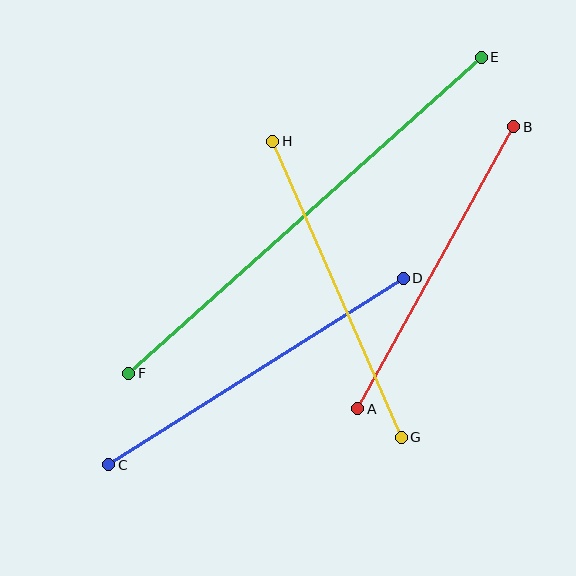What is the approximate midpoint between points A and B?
The midpoint is at approximately (436, 268) pixels.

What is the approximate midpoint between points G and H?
The midpoint is at approximately (337, 289) pixels.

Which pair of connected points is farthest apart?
Points E and F are farthest apart.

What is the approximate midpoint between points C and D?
The midpoint is at approximately (256, 371) pixels.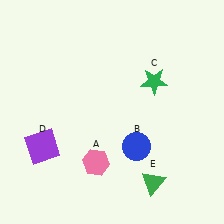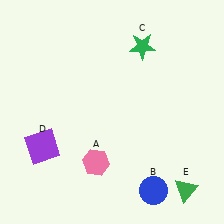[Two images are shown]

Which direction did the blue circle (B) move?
The blue circle (B) moved down.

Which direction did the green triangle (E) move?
The green triangle (E) moved right.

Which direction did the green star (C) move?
The green star (C) moved up.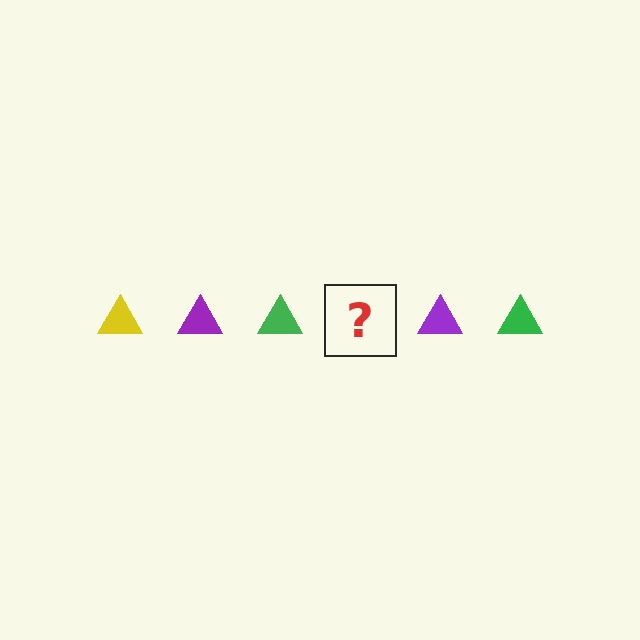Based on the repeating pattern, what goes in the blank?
The blank should be a yellow triangle.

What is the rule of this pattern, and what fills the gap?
The rule is that the pattern cycles through yellow, purple, green triangles. The gap should be filled with a yellow triangle.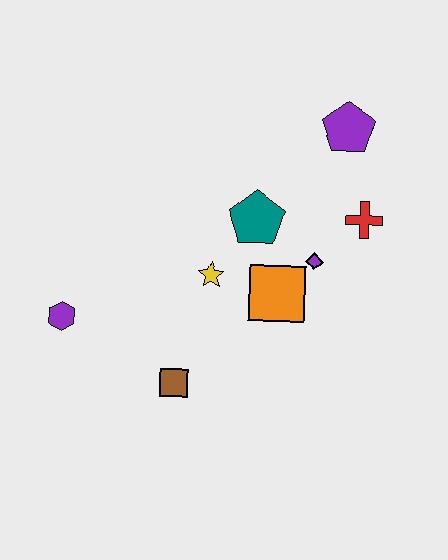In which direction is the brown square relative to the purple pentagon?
The brown square is below the purple pentagon.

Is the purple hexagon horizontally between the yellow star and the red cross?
No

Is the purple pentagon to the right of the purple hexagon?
Yes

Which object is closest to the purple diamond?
The orange square is closest to the purple diamond.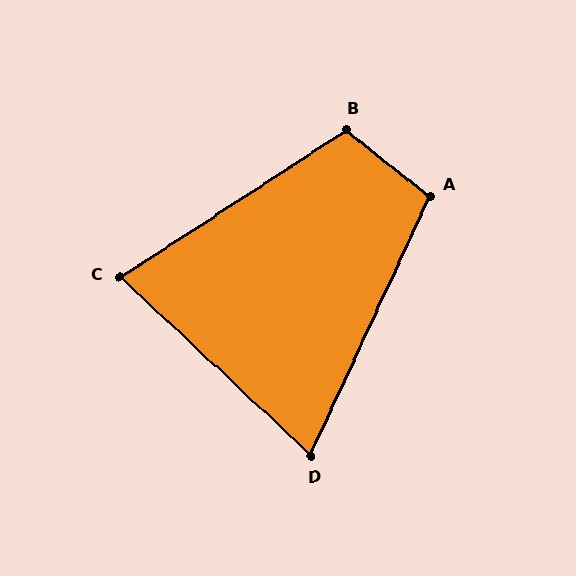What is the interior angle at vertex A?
Approximately 104 degrees (obtuse).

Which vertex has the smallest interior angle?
D, at approximately 72 degrees.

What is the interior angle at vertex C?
Approximately 76 degrees (acute).